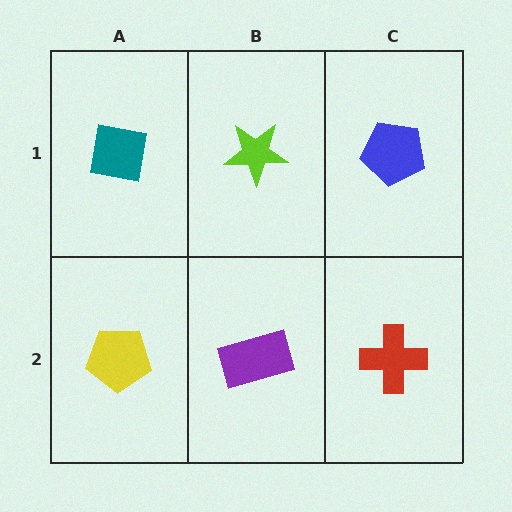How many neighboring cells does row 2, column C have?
2.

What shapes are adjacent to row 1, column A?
A yellow pentagon (row 2, column A), a lime star (row 1, column B).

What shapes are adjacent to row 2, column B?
A lime star (row 1, column B), a yellow pentagon (row 2, column A), a red cross (row 2, column C).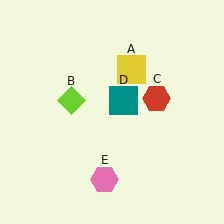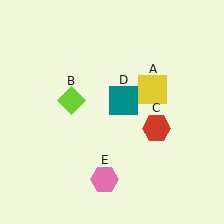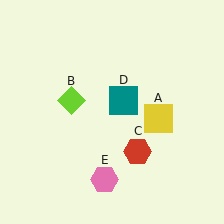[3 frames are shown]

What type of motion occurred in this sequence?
The yellow square (object A), red hexagon (object C) rotated clockwise around the center of the scene.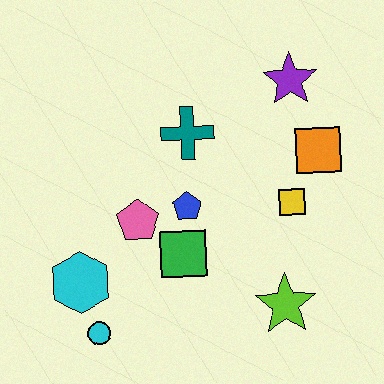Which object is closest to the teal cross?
The blue pentagon is closest to the teal cross.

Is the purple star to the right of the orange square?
No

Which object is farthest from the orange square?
The cyan circle is farthest from the orange square.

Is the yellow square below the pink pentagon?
No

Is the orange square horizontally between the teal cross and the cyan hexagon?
No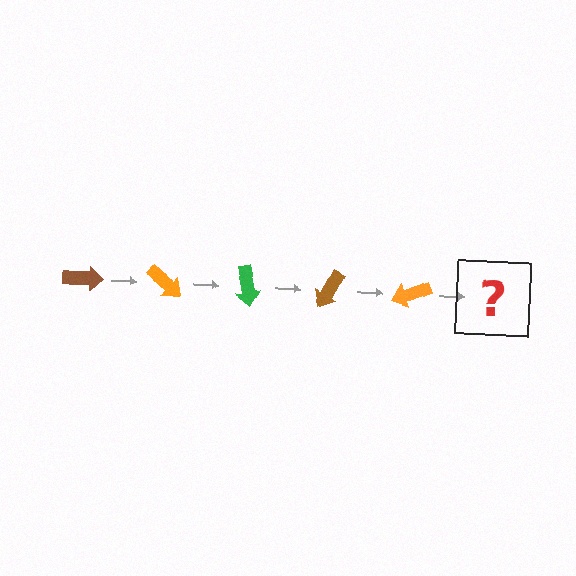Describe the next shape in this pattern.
It should be a green arrow, rotated 200 degrees from the start.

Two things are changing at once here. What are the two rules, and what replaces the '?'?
The two rules are that it rotates 40 degrees each step and the color cycles through brown, orange, and green. The '?' should be a green arrow, rotated 200 degrees from the start.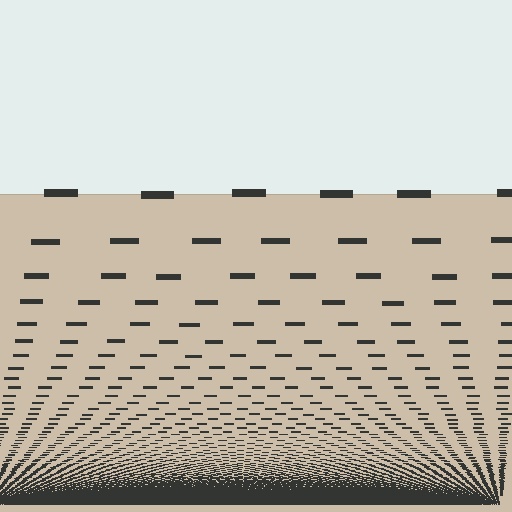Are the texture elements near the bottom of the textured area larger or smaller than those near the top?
Smaller. The gradient is inverted — elements near the bottom are smaller and denser.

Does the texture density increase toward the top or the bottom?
Density increases toward the bottom.